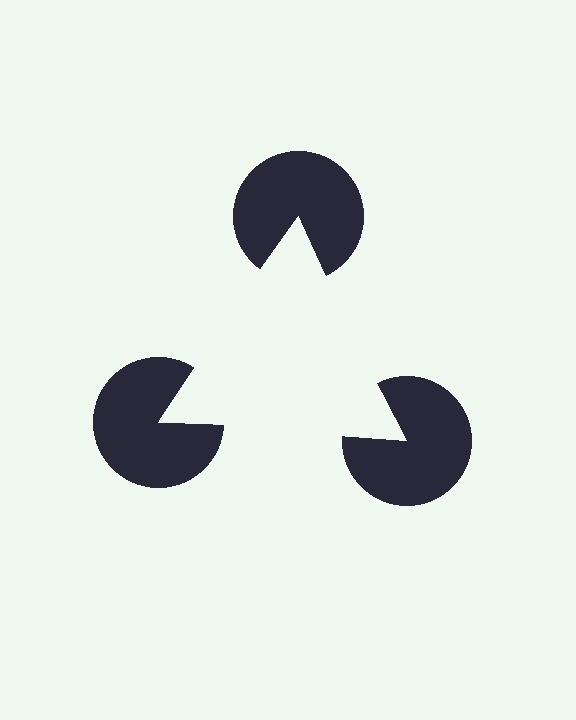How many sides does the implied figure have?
3 sides.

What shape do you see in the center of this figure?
An illusory triangle — its edges are inferred from the aligned wedge cuts in the pac-man discs, not physically drawn.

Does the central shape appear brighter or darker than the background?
It typically appears slightly brighter than the background, even though no actual brightness change is drawn.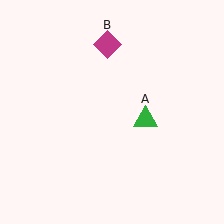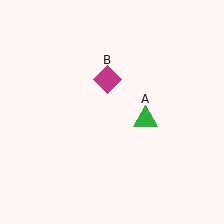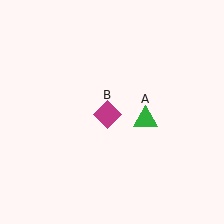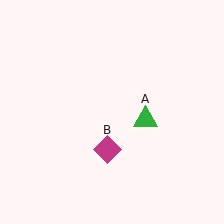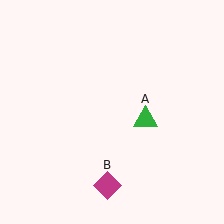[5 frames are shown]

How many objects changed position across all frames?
1 object changed position: magenta diamond (object B).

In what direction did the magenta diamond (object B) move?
The magenta diamond (object B) moved down.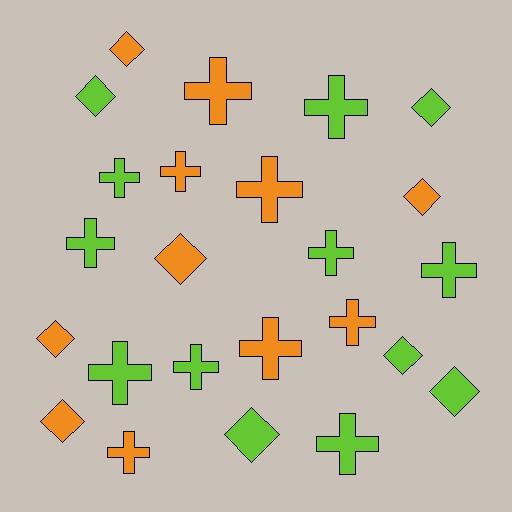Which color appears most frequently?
Lime, with 13 objects.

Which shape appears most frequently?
Cross, with 14 objects.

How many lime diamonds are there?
There are 5 lime diamonds.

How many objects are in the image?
There are 24 objects.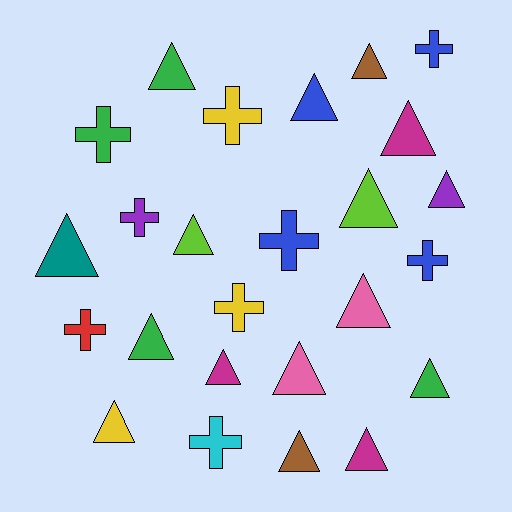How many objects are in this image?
There are 25 objects.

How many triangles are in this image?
There are 16 triangles.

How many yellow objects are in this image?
There are 3 yellow objects.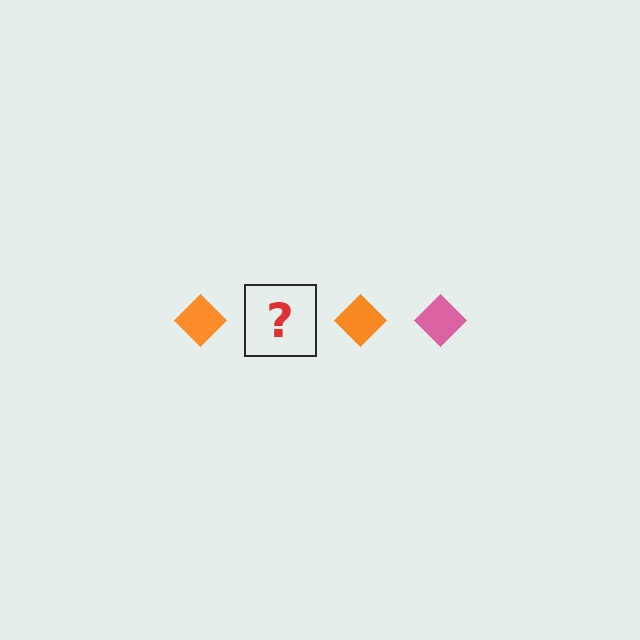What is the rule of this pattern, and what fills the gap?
The rule is that the pattern cycles through orange, pink diamonds. The gap should be filled with a pink diamond.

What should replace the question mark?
The question mark should be replaced with a pink diamond.